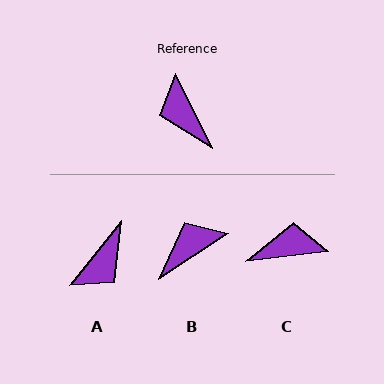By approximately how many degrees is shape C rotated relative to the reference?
Approximately 109 degrees clockwise.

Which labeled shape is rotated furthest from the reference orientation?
A, about 115 degrees away.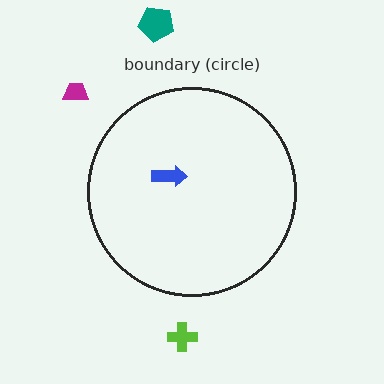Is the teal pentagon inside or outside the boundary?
Outside.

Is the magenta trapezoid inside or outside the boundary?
Outside.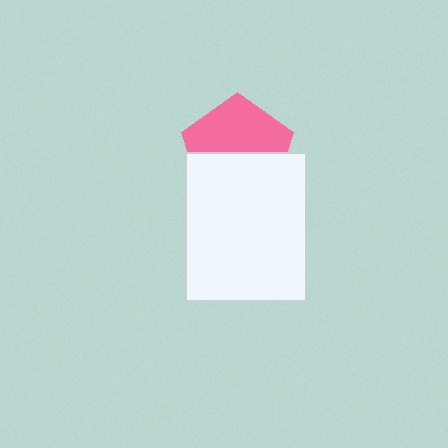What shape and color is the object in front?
The object in front is a white rectangle.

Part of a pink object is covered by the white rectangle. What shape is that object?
It is a pentagon.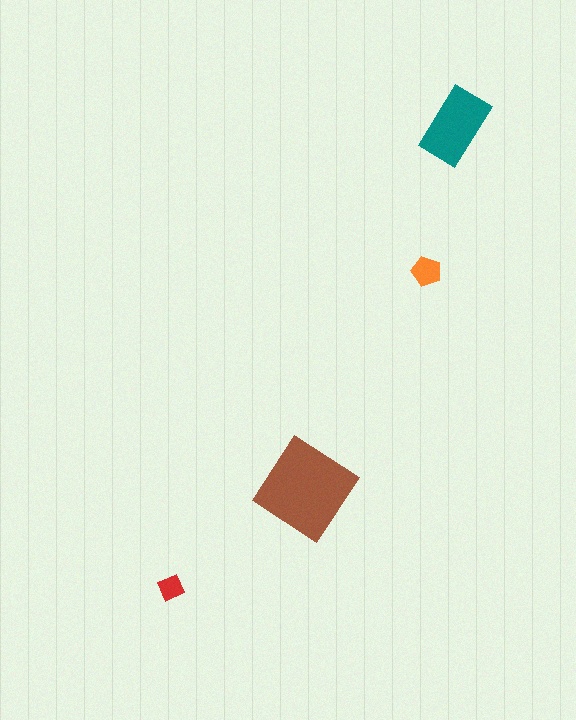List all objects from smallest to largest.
The red diamond, the orange pentagon, the teal rectangle, the brown diamond.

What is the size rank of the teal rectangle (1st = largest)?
2nd.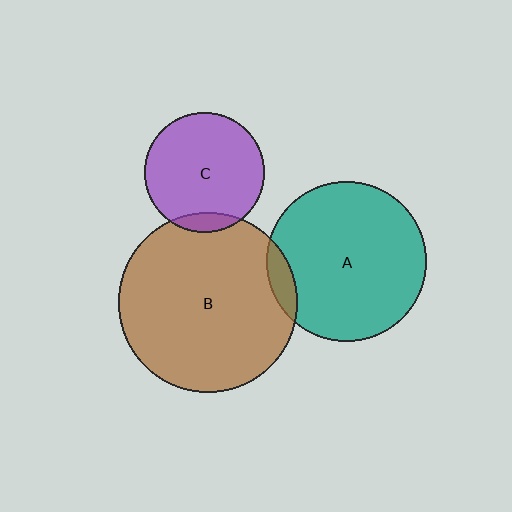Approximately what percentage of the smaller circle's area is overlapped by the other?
Approximately 5%.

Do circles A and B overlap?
Yes.